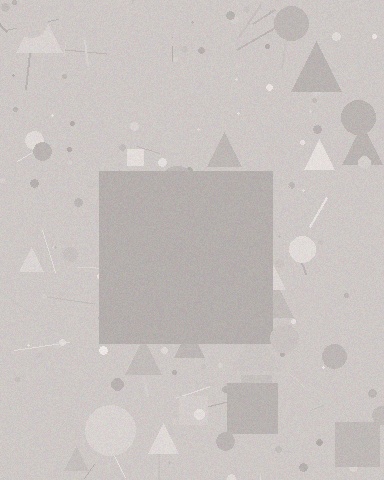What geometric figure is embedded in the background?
A square is embedded in the background.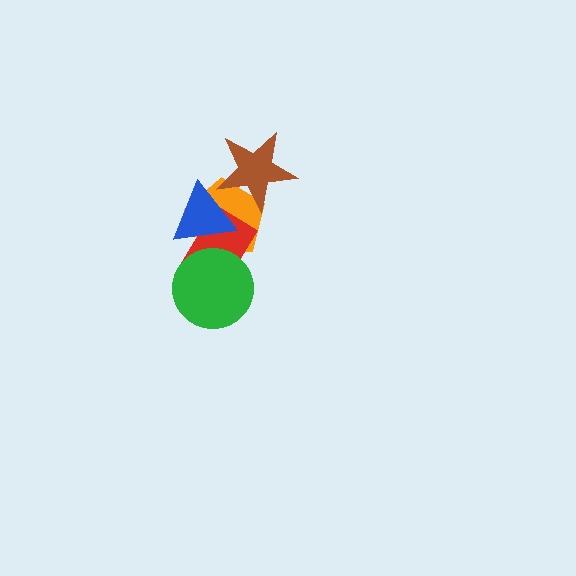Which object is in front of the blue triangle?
The brown star is in front of the blue triangle.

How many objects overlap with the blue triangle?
3 objects overlap with the blue triangle.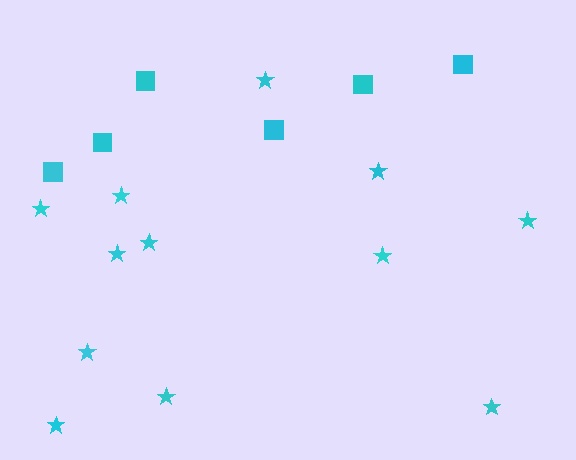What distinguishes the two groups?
There are 2 groups: one group of squares (6) and one group of stars (12).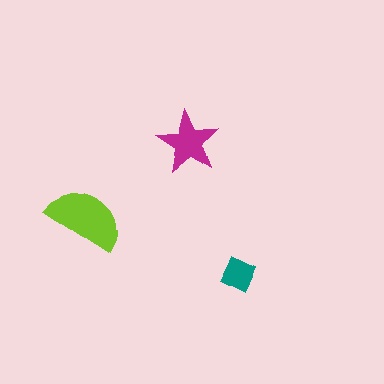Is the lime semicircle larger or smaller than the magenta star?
Larger.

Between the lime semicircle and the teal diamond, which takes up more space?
The lime semicircle.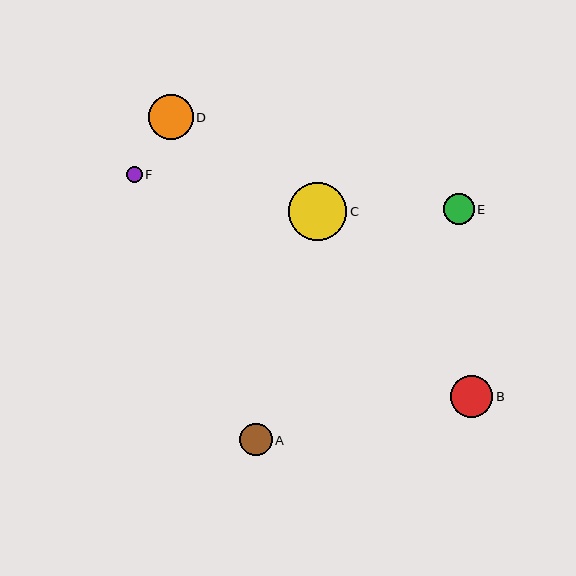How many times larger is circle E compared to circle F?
Circle E is approximately 2.0 times the size of circle F.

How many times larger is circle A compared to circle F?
Circle A is approximately 2.1 times the size of circle F.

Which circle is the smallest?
Circle F is the smallest with a size of approximately 15 pixels.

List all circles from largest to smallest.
From largest to smallest: C, D, B, A, E, F.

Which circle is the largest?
Circle C is the largest with a size of approximately 58 pixels.